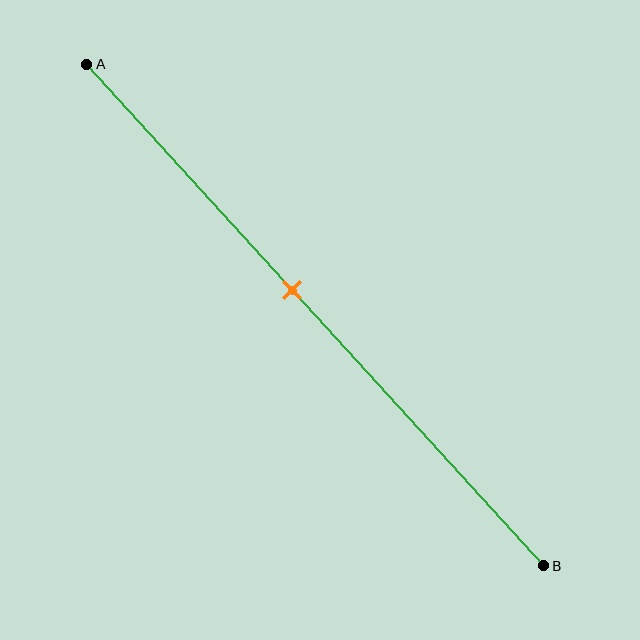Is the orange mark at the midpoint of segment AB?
No, the mark is at about 45% from A, not at the 50% midpoint.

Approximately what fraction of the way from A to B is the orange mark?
The orange mark is approximately 45% of the way from A to B.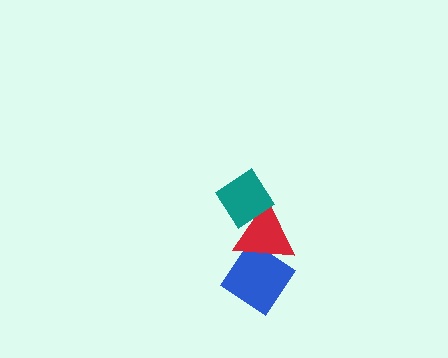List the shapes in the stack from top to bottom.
From top to bottom: the teal diamond, the red triangle, the blue diamond.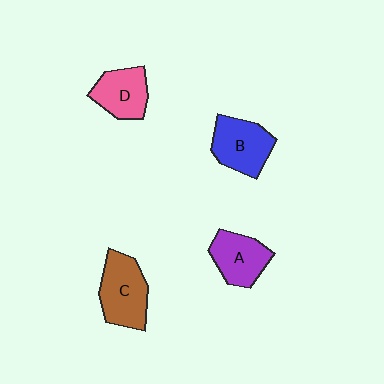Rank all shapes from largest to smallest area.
From largest to smallest: C (brown), B (blue), A (purple), D (pink).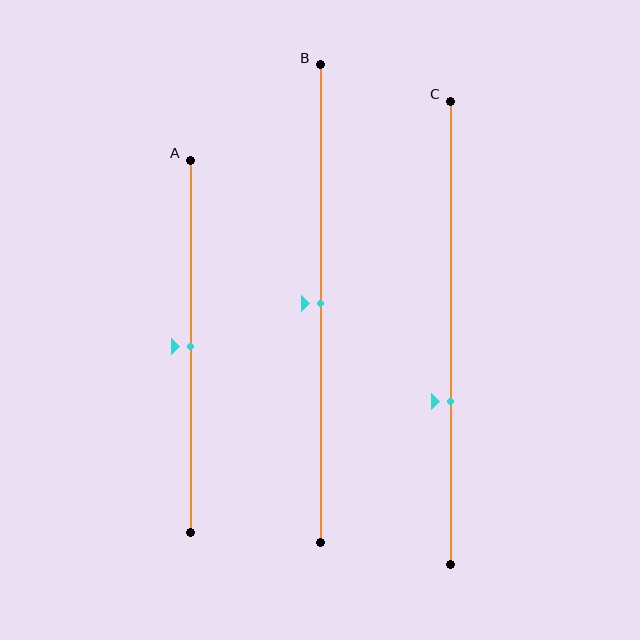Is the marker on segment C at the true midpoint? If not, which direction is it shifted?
No, the marker on segment C is shifted downward by about 15% of the segment length.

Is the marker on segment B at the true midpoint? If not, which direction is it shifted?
Yes, the marker on segment B is at the true midpoint.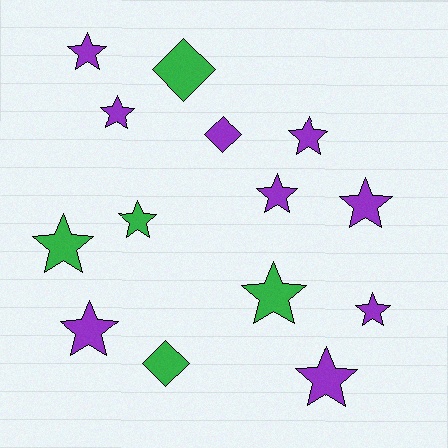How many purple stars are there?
There are 8 purple stars.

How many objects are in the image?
There are 14 objects.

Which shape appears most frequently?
Star, with 11 objects.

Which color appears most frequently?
Purple, with 9 objects.